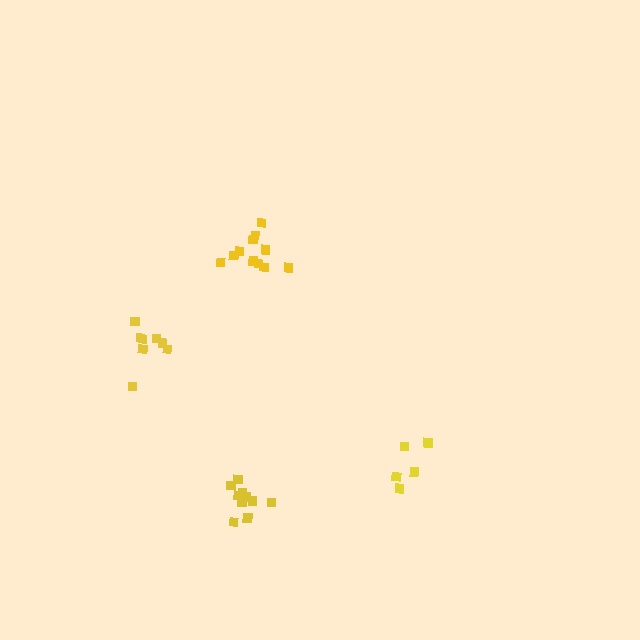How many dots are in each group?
Group 1: 11 dots, Group 2: 5 dots, Group 3: 8 dots, Group 4: 10 dots (34 total).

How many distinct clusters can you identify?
There are 4 distinct clusters.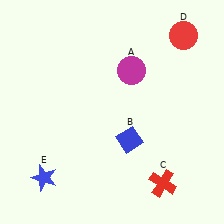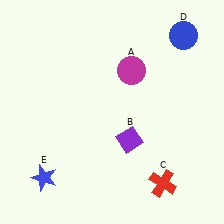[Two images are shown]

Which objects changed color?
B changed from blue to purple. D changed from red to blue.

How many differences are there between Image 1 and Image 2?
There are 2 differences between the two images.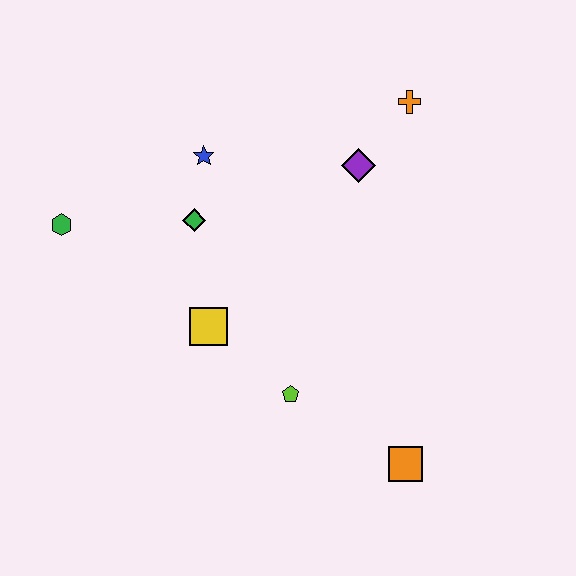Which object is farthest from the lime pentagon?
The orange cross is farthest from the lime pentagon.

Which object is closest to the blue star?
The green diamond is closest to the blue star.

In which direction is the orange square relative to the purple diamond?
The orange square is below the purple diamond.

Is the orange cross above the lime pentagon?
Yes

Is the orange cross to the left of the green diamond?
No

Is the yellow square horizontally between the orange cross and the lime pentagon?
No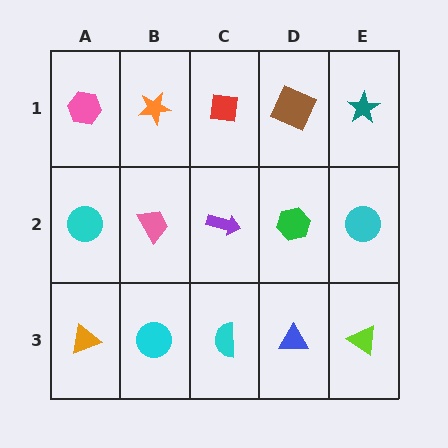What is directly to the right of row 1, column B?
A red square.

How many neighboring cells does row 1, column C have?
3.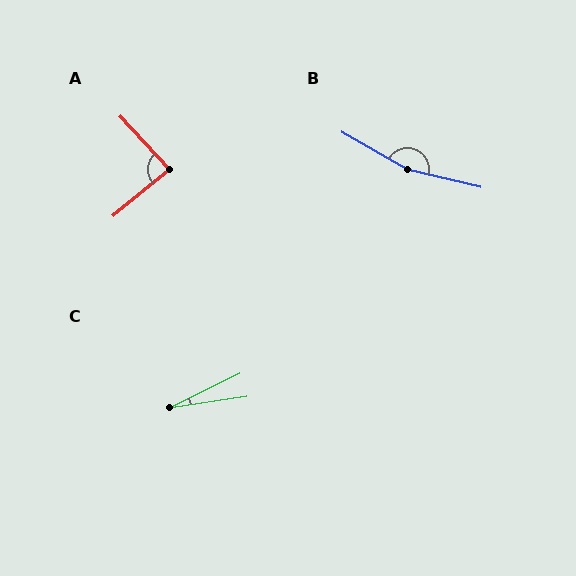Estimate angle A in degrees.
Approximately 87 degrees.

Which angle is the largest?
B, at approximately 163 degrees.